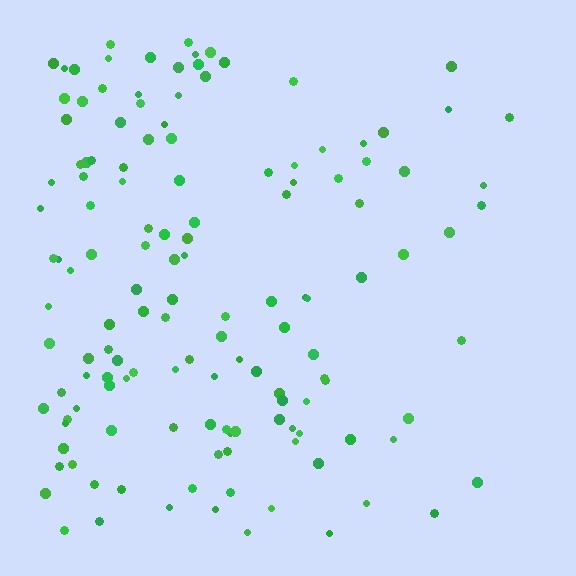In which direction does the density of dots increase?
From right to left, with the left side densest.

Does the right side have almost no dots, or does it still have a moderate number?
Still a moderate number, just noticeably fewer than the left.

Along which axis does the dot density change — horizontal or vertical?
Horizontal.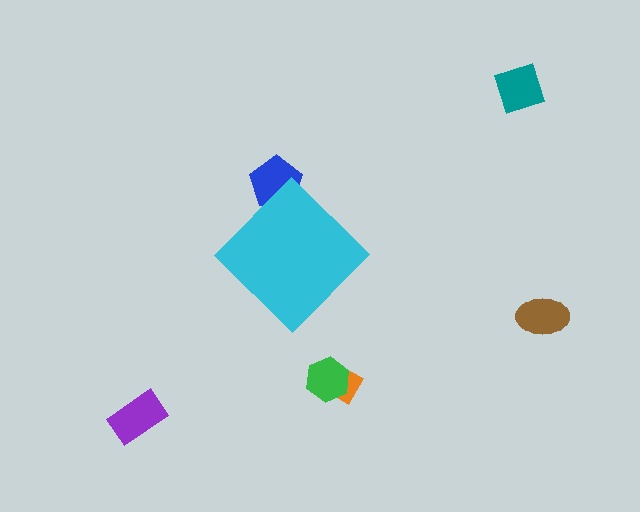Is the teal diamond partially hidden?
No, the teal diamond is fully visible.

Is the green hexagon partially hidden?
No, the green hexagon is fully visible.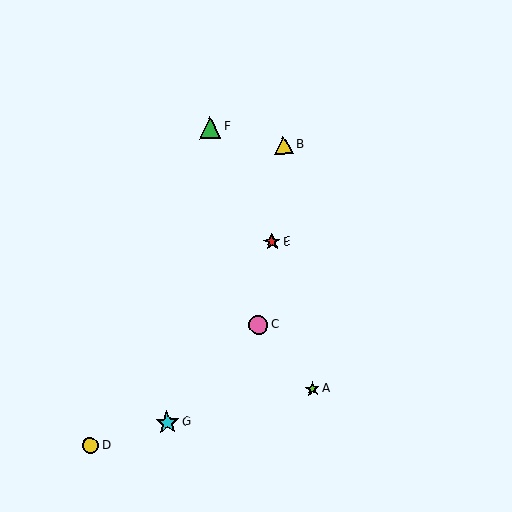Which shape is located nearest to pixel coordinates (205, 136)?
The green triangle (labeled F) at (210, 127) is nearest to that location.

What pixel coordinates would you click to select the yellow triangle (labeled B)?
Click at (284, 145) to select the yellow triangle B.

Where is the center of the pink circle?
The center of the pink circle is at (258, 325).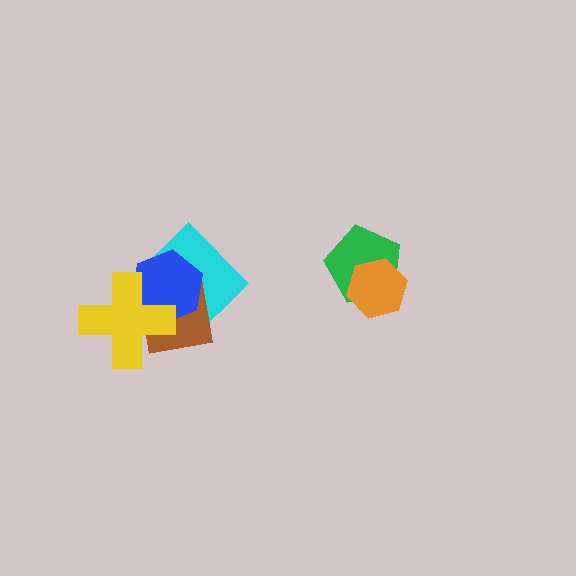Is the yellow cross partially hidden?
No, no other shape covers it.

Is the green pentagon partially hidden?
Yes, it is partially covered by another shape.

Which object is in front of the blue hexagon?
The yellow cross is in front of the blue hexagon.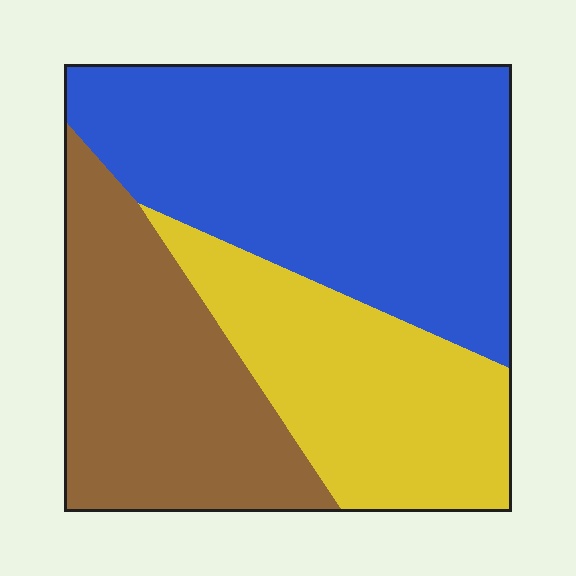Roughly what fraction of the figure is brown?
Brown takes up between a quarter and a half of the figure.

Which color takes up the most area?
Blue, at roughly 45%.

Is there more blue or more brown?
Blue.